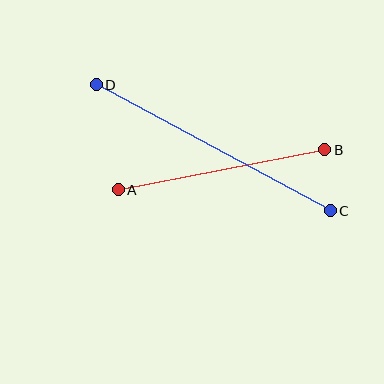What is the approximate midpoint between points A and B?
The midpoint is at approximately (221, 170) pixels.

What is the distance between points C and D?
The distance is approximately 265 pixels.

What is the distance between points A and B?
The distance is approximately 210 pixels.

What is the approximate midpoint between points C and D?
The midpoint is at approximately (213, 148) pixels.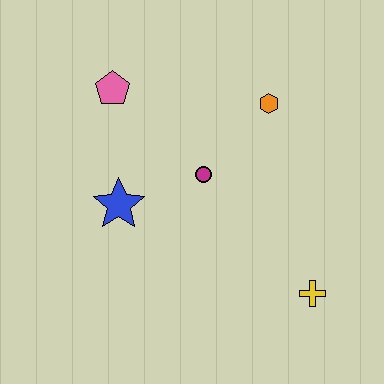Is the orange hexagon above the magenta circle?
Yes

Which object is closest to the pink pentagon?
The blue star is closest to the pink pentagon.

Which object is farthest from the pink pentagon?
The yellow cross is farthest from the pink pentagon.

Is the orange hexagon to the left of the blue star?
No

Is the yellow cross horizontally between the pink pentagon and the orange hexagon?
No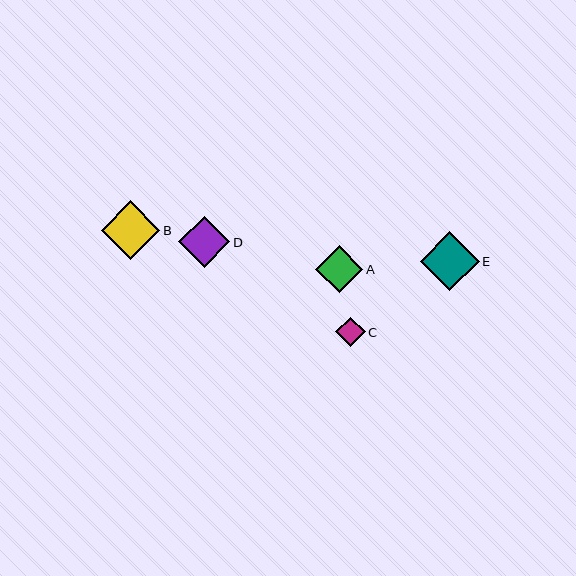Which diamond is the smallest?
Diamond C is the smallest with a size of approximately 29 pixels.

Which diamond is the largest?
Diamond E is the largest with a size of approximately 59 pixels.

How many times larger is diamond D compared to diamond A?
Diamond D is approximately 1.1 times the size of diamond A.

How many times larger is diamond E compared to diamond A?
Diamond E is approximately 1.3 times the size of diamond A.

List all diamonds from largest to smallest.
From largest to smallest: E, B, D, A, C.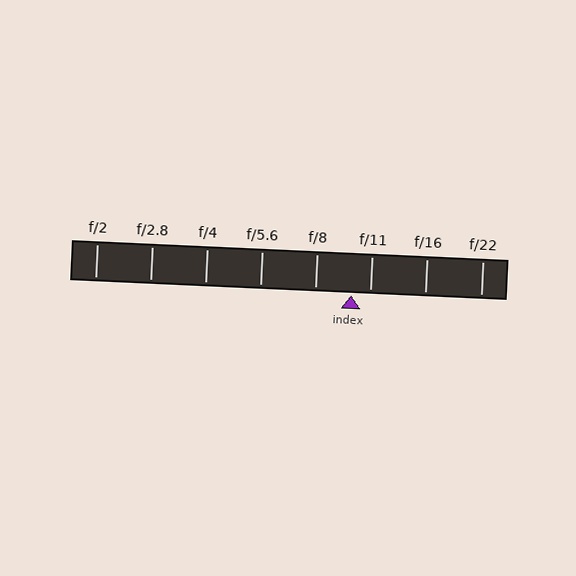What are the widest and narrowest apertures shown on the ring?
The widest aperture shown is f/2 and the narrowest is f/22.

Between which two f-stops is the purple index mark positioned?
The index mark is between f/8 and f/11.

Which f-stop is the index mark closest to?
The index mark is closest to f/11.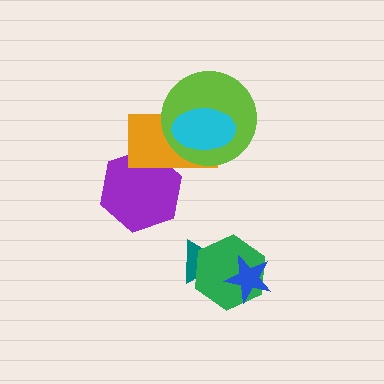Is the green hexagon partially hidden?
Yes, it is partially covered by another shape.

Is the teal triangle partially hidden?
Yes, it is partially covered by another shape.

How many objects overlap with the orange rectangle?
3 objects overlap with the orange rectangle.